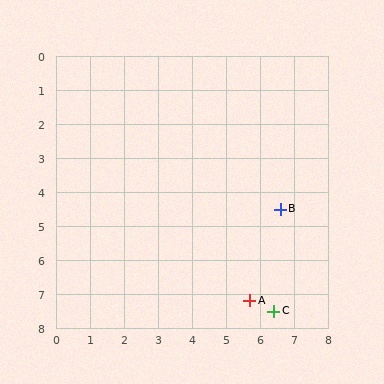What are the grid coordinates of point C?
Point C is at approximately (6.4, 7.5).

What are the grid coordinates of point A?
Point A is at approximately (5.7, 7.2).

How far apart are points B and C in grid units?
Points B and C are about 3.0 grid units apart.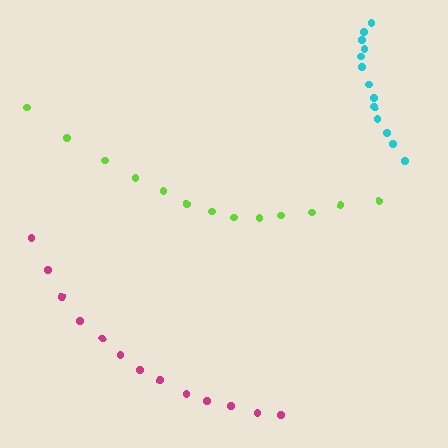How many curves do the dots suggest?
There are 3 distinct paths.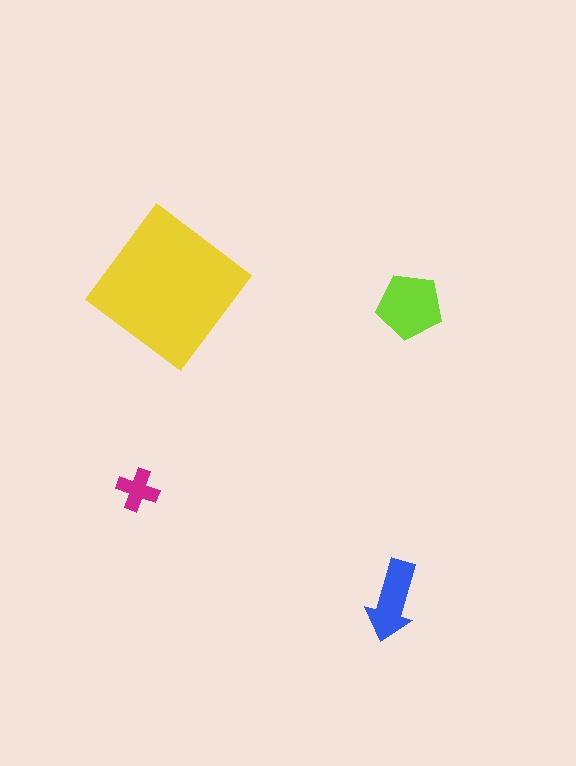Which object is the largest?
The yellow diamond.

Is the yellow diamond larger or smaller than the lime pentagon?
Larger.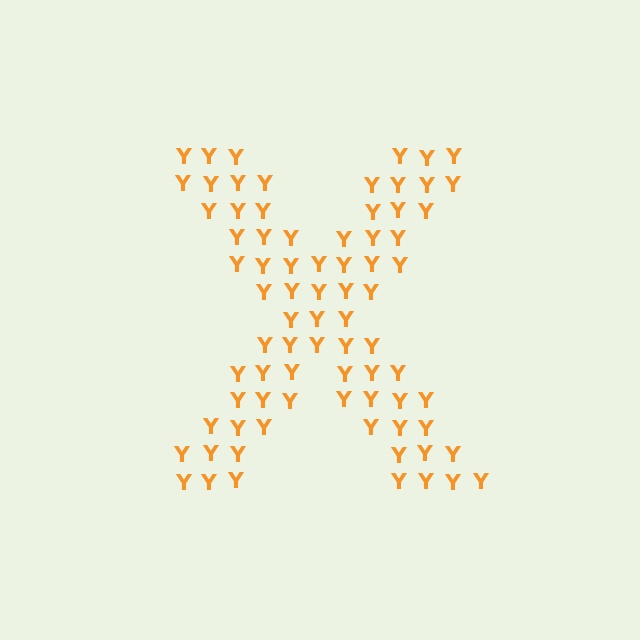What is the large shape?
The large shape is the letter X.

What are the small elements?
The small elements are letter Y's.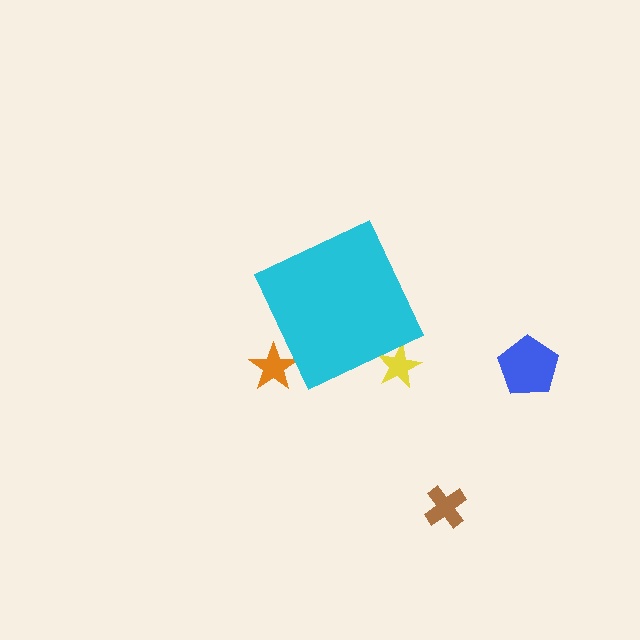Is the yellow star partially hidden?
Yes, the yellow star is partially hidden behind the cyan diamond.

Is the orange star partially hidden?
Yes, the orange star is partially hidden behind the cyan diamond.